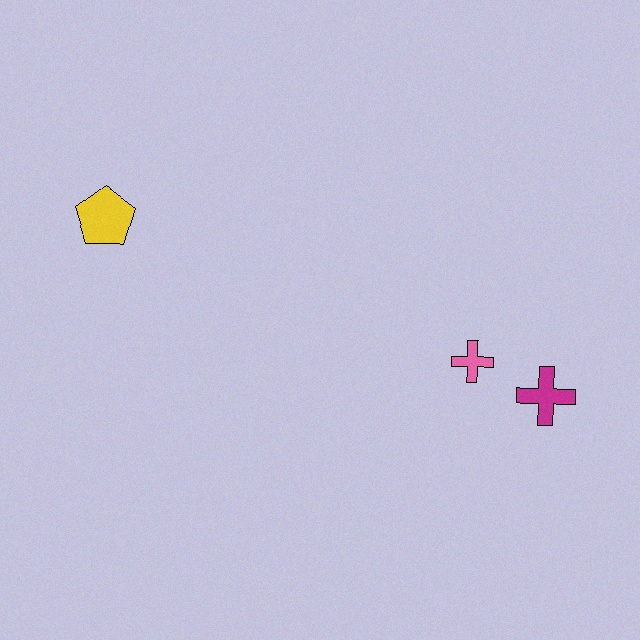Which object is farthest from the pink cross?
The yellow pentagon is farthest from the pink cross.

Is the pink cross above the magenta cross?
Yes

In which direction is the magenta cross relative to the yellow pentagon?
The magenta cross is to the right of the yellow pentagon.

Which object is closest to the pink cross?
The magenta cross is closest to the pink cross.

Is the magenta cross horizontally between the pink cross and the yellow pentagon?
No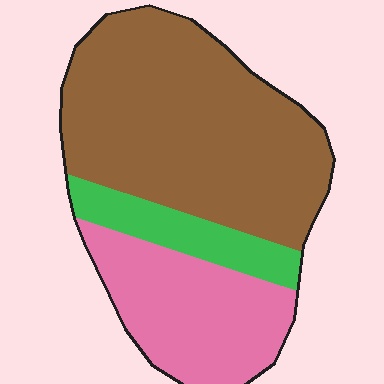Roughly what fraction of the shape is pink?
Pink covers roughly 30% of the shape.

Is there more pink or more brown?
Brown.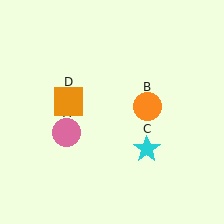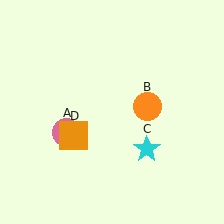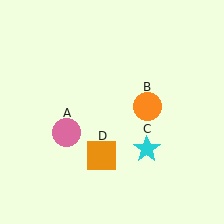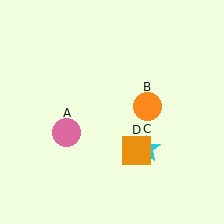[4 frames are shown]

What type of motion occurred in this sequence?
The orange square (object D) rotated counterclockwise around the center of the scene.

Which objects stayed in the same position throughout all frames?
Pink circle (object A) and orange circle (object B) and cyan star (object C) remained stationary.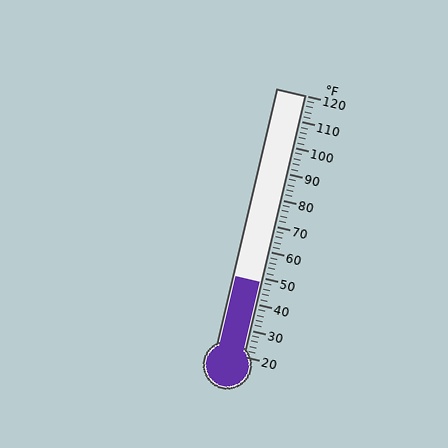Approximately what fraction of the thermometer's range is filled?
The thermometer is filled to approximately 30% of its range.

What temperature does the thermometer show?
The thermometer shows approximately 48°F.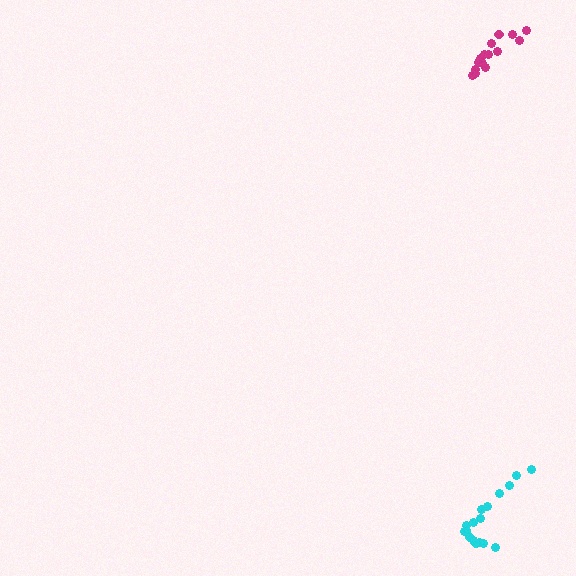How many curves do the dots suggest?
There are 2 distinct paths.